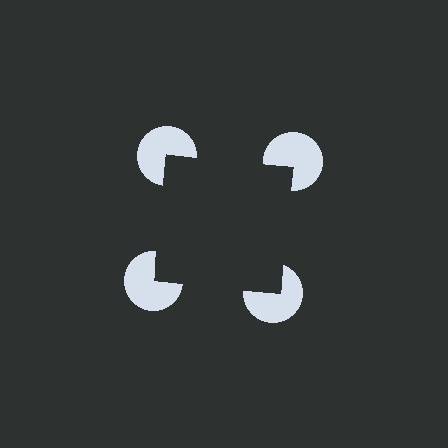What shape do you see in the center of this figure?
An illusory square — its edges are inferred from the aligned wedge cuts in the pac-man discs, not physically drawn.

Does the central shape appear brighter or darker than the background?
It typically appears slightly darker than the background, even though no actual brightness change is drawn.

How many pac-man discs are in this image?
There are 4 — one at each vertex of the illusory square.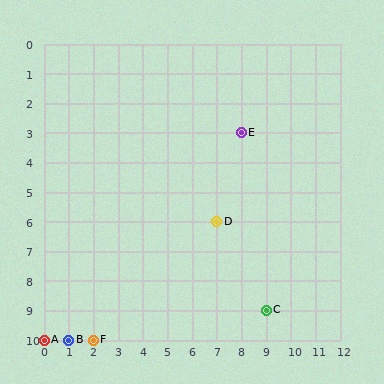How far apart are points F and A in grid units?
Points F and A are 2 columns apart.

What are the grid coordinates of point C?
Point C is at grid coordinates (9, 9).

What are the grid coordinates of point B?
Point B is at grid coordinates (1, 10).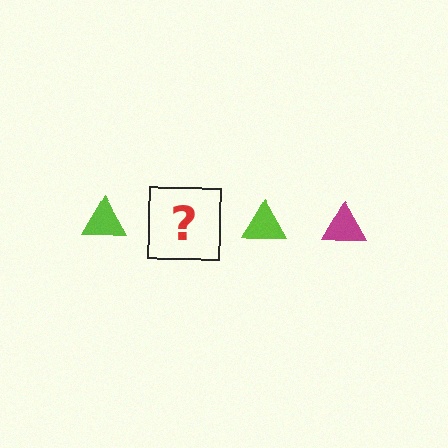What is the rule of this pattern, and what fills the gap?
The rule is that the pattern cycles through lime, magenta triangles. The gap should be filled with a magenta triangle.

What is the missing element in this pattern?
The missing element is a magenta triangle.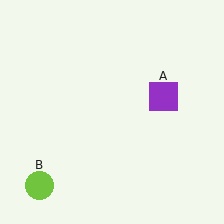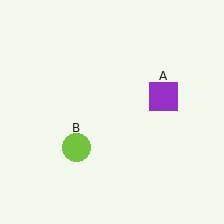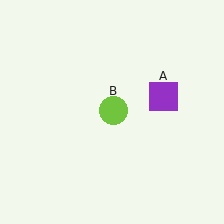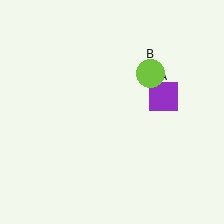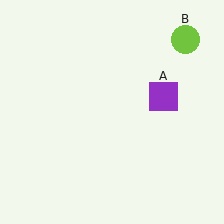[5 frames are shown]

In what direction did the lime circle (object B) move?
The lime circle (object B) moved up and to the right.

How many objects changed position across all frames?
1 object changed position: lime circle (object B).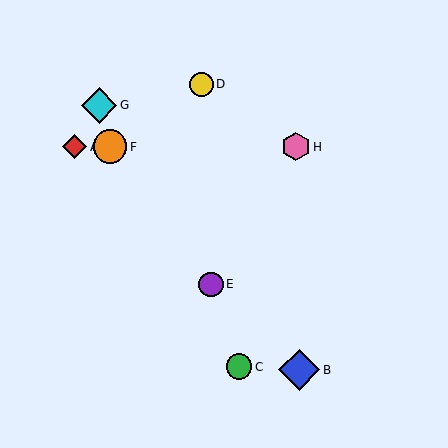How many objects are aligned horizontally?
3 objects (A, F, H) are aligned horizontally.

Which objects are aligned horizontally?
Objects A, F, H are aligned horizontally.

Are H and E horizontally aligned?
No, H is at y≈147 and E is at y≈284.